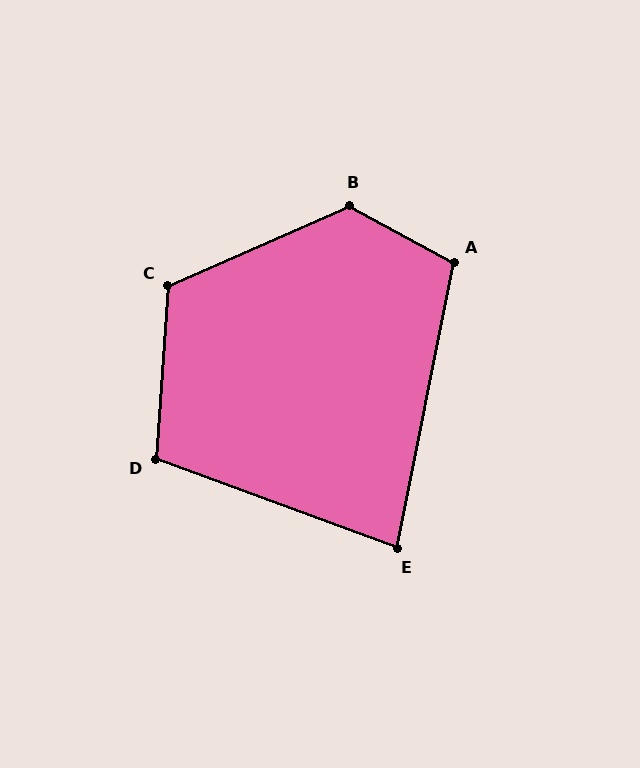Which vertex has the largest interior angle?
B, at approximately 127 degrees.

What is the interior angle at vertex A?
Approximately 107 degrees (obtuse).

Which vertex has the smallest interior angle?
E, at approximately 81 degrees.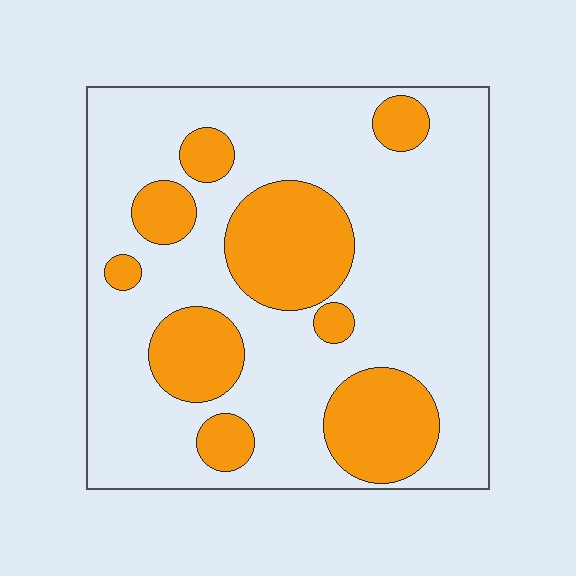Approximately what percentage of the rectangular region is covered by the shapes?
Approximately 30%.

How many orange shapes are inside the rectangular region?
9.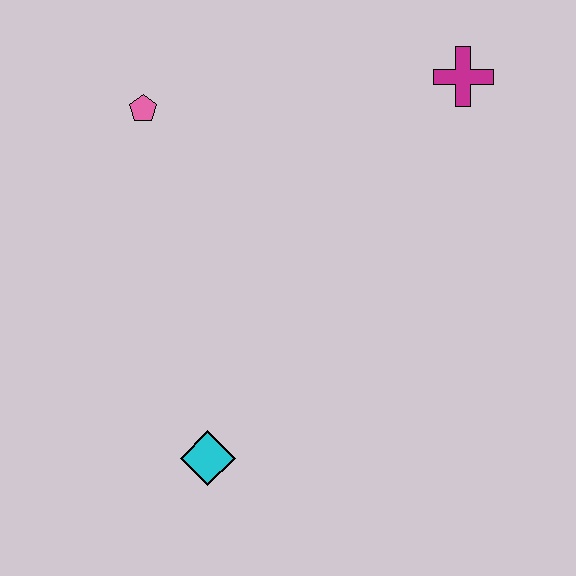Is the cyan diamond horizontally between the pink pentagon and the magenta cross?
Yes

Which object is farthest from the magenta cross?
The cyan diamond is farthest from the magenta cross.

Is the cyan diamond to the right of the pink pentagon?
Yes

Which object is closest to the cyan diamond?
The pink pentagon is closest to the cyan diamond.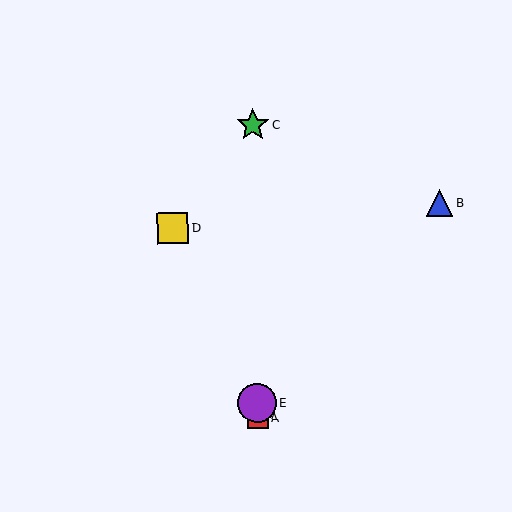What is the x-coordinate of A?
Object A is at x≈257.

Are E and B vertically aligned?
No, E is at x≈257 and B is at x≈440.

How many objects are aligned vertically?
3 objects (A, C, E) are aligned vertically.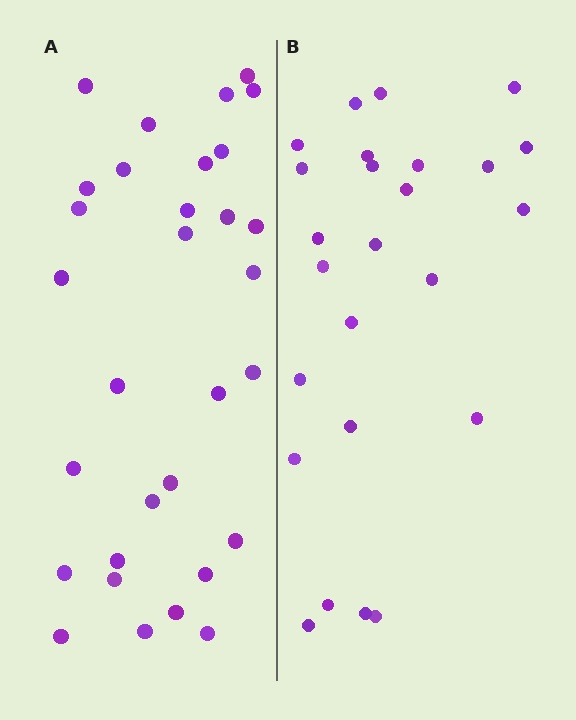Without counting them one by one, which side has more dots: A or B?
Region A (the left region) has more dots.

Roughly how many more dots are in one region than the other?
Region A has about 6 more dots than region B.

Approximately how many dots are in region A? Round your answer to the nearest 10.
About 30 dots. (The exact count is 31, which rounds to 30.)